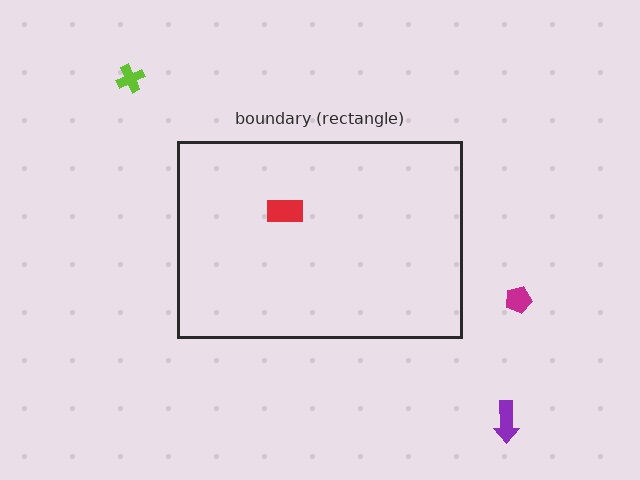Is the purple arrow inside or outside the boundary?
Outside.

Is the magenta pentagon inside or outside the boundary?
Outside.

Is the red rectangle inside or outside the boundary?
Inside.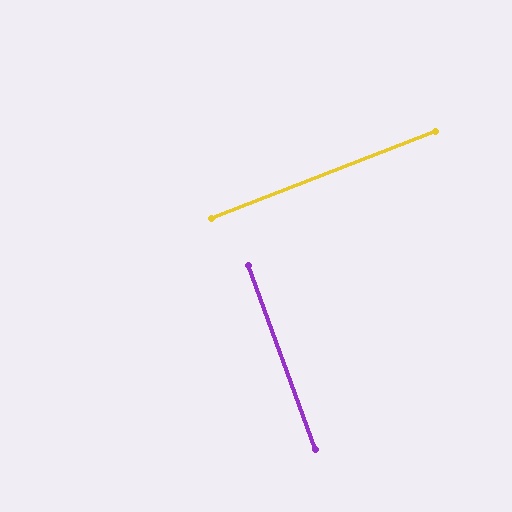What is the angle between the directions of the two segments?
Approximately 89 degrees.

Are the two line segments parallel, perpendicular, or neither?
Perpendicular — they meet at approximately 89°.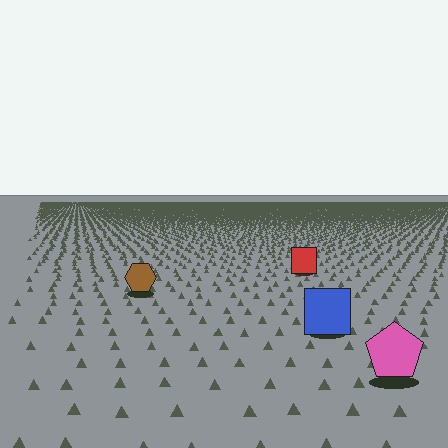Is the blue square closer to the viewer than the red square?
Yes. The blue square is closer — you can tell from the texture gradient: the ground texture is coarser near it.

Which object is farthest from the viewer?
The red square is farthest from the viewer. It appears smaller and the ground texture around it is denser.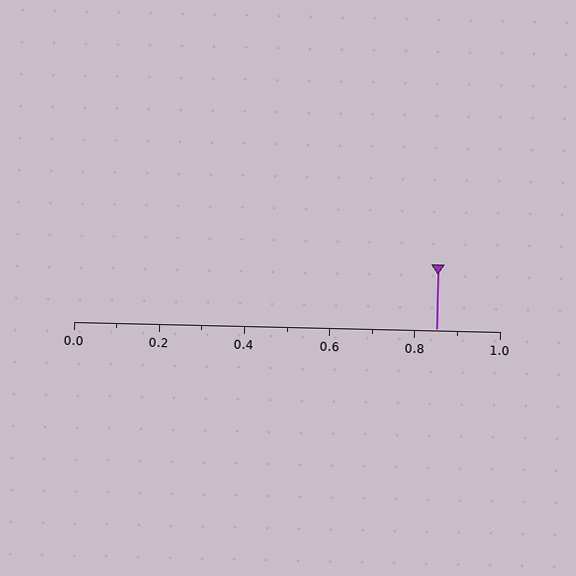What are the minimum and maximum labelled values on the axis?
The axis runs from 0.0 to 1.0.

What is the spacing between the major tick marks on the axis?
The major ticks are spaced 0.2 apart.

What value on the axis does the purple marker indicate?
The marker indicates approximately 0.85.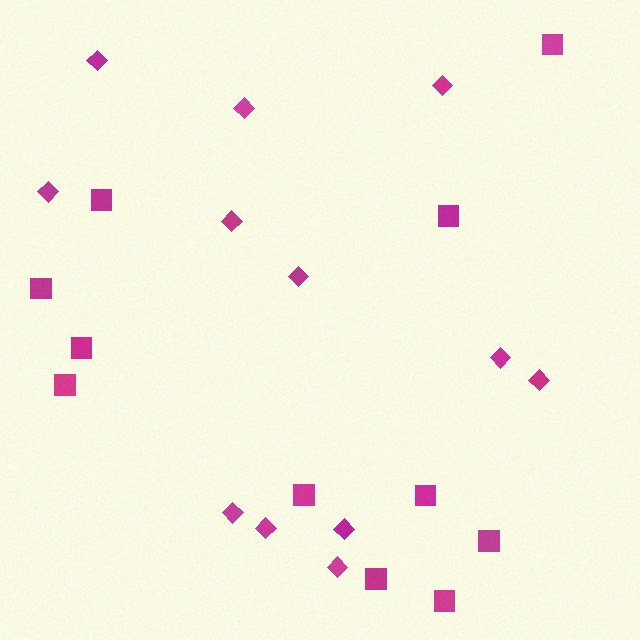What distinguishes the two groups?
There are 2 groups: one group of diamonds (12) and one group of squares (11).